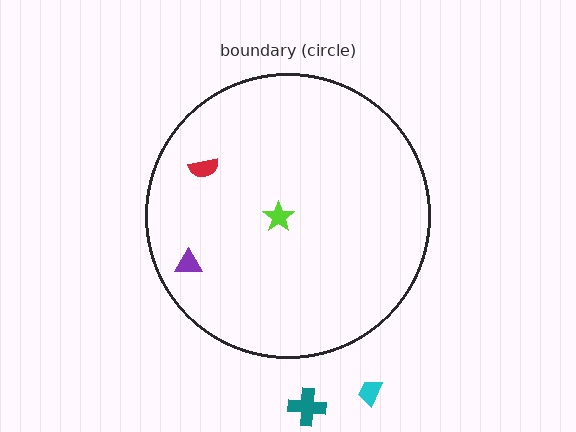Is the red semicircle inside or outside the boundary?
Inside.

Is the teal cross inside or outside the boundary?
Outside.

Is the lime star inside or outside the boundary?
Inside.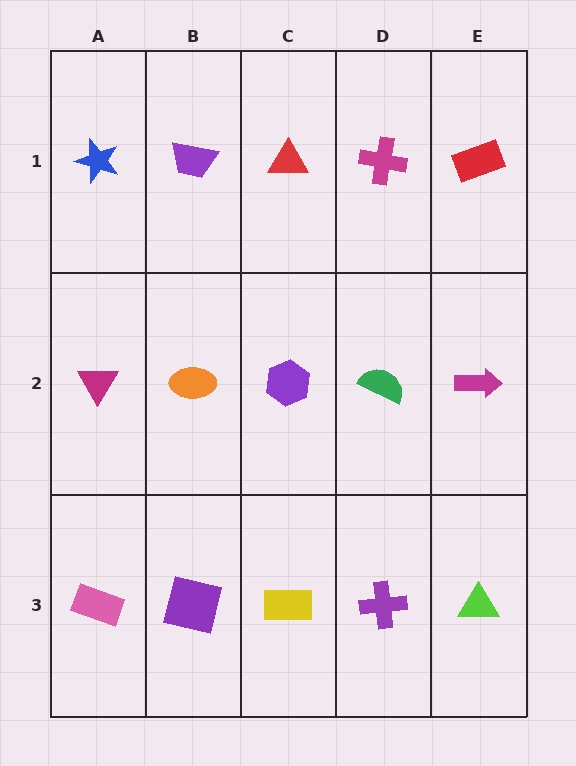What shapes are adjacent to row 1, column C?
A purple hexagon (row 2, column C), a purple trapezoid (row 1, column B), a magenta cross (row 1, column D).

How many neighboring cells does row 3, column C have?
3.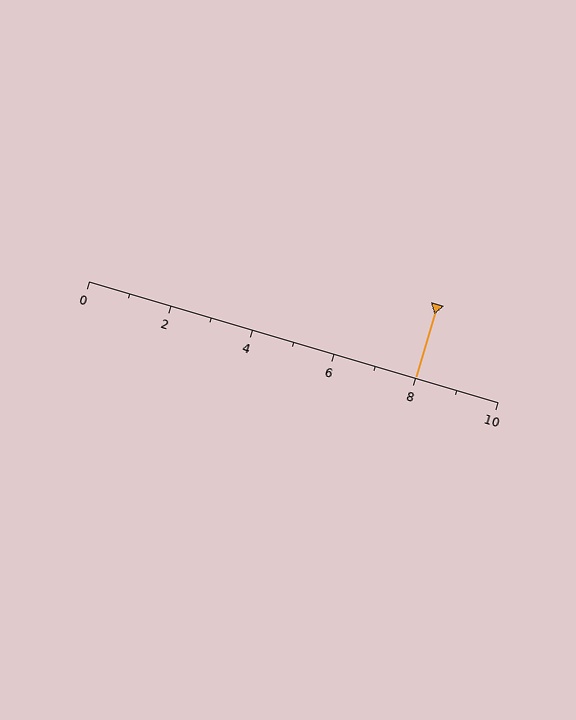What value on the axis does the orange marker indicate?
The marker indicates approximately 8.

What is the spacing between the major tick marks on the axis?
The major ticks are spaced 2 apart.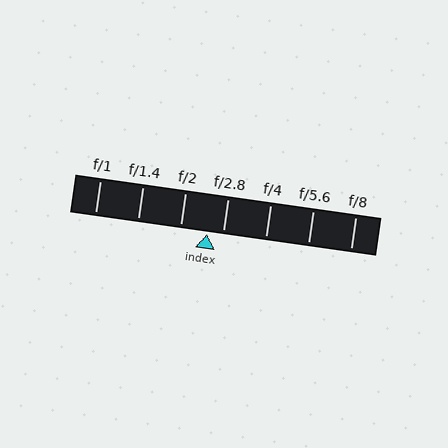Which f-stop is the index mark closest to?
The index mark is closest to f/2.8.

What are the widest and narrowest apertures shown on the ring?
The widest aperture shown is f/1 and the narrowest is f/8.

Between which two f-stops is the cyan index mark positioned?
The index mark is between f/2 and f/2.8.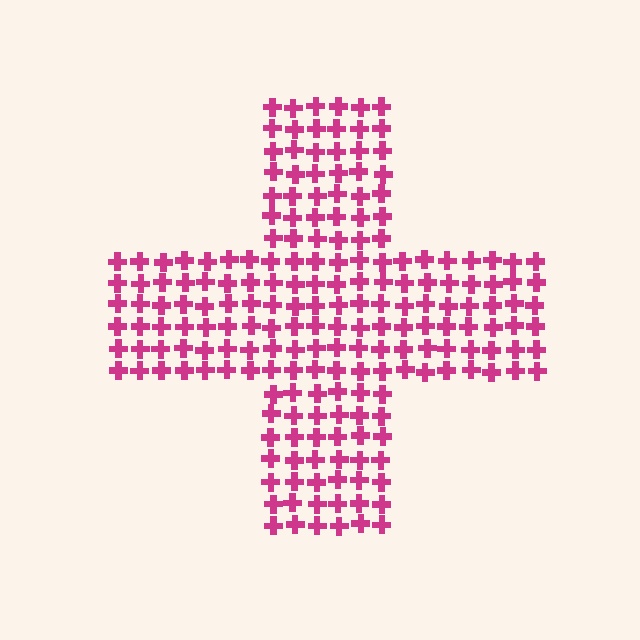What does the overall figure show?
The overall figure shows a cross.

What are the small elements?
The small elements are crosses.